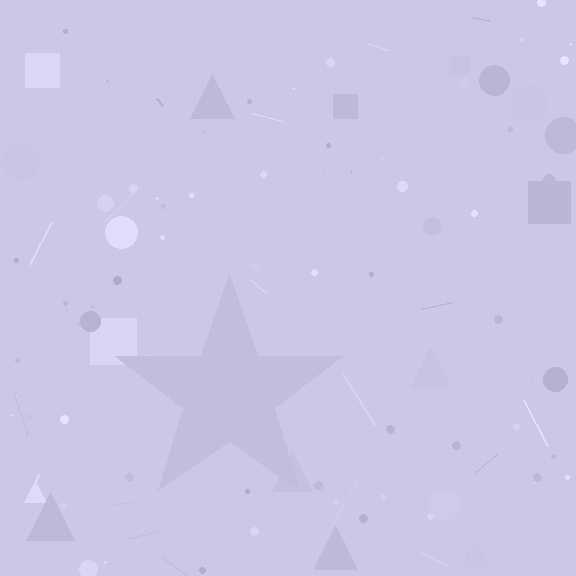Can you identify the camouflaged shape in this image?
The camouflaged shape is a star.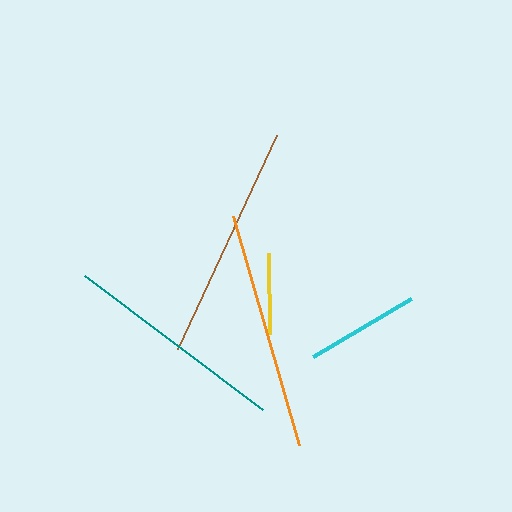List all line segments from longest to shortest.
From longest to shortest: orange, brown, teal, cyan, yellow.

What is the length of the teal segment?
The teal segment is approximately 223 pixels long.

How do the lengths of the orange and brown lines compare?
The orange and brown lines are approximately the same length.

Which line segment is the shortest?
The yellow line is the shortest at approximately 81 pixels.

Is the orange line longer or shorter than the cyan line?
The orange line is longer than the cyan line.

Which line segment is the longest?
The orange line is the longest at approximately 238 pixels.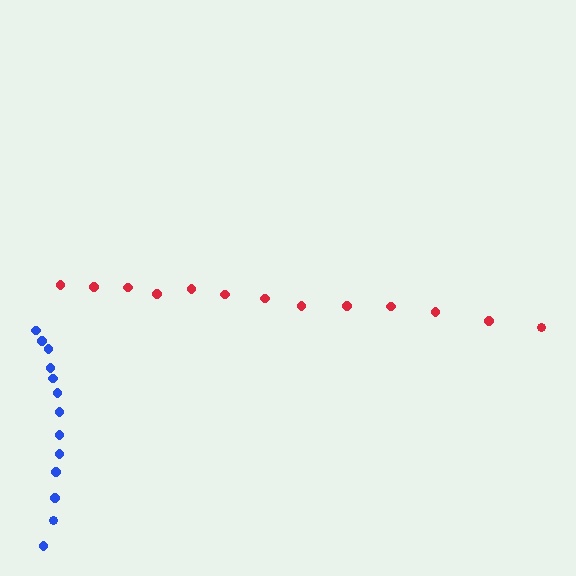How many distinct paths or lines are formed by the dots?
There are 2 distinct paths.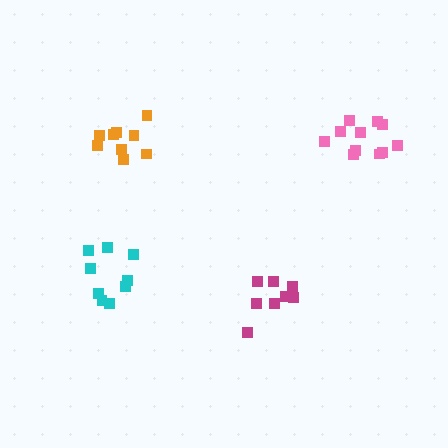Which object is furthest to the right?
The pink cluster is rightmost.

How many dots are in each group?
Group 1: 8 dots, Group 2: 9 dots, Group 3: 11 dots, Group 4: 9 dots (37 total).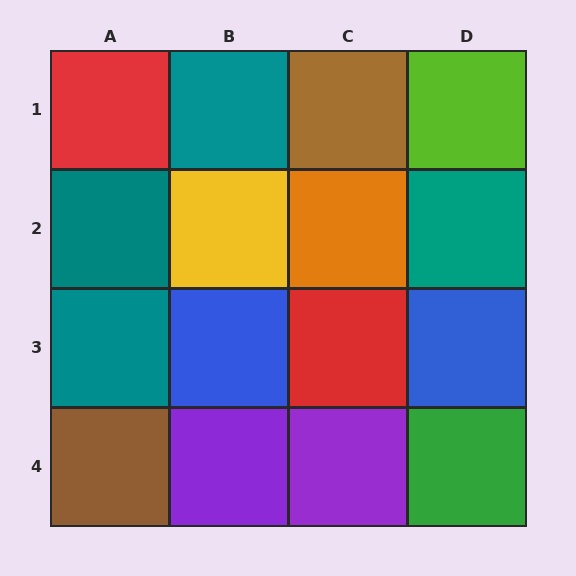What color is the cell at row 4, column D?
Green.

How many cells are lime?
1 cell is lime.